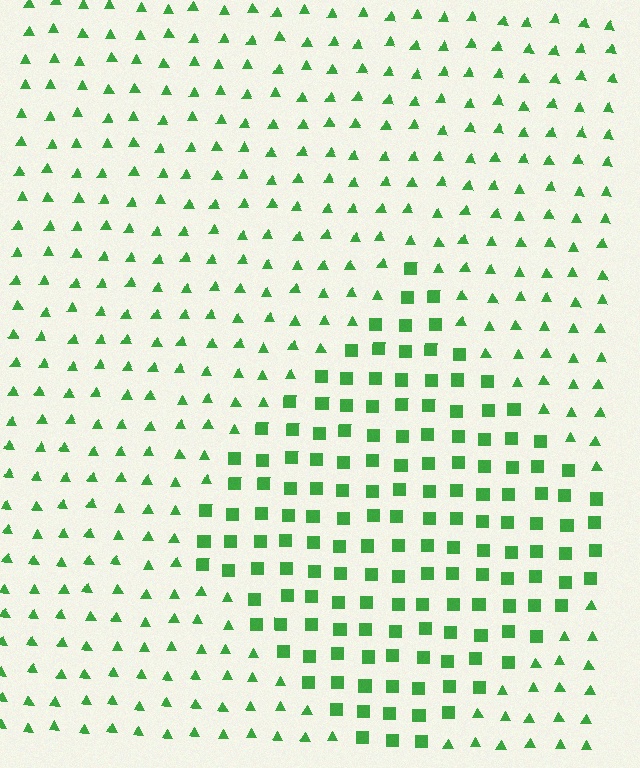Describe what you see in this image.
The image is filled with small green elements arranged in a uniform grid. A diamond-shaped region contains squares, while the surrounding area contains triangles. The boundary is defined purely by the change in element shape.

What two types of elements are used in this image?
The image uses squares inside the diamond region and triangles outside it.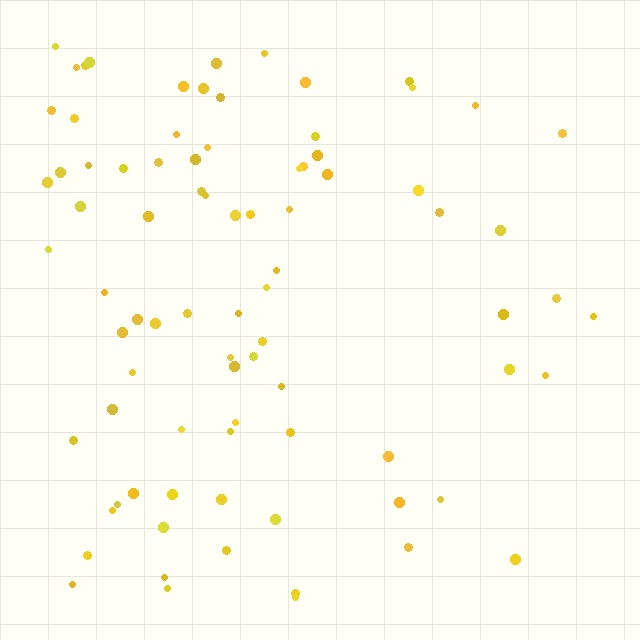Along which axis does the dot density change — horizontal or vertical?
Horizontal.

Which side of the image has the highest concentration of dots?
The left.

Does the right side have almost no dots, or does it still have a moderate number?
Still a moderate number, just noticeably fewer than the left.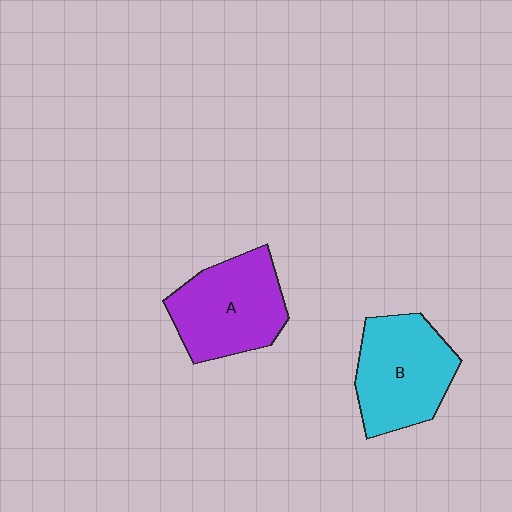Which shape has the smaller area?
Shape A (purple).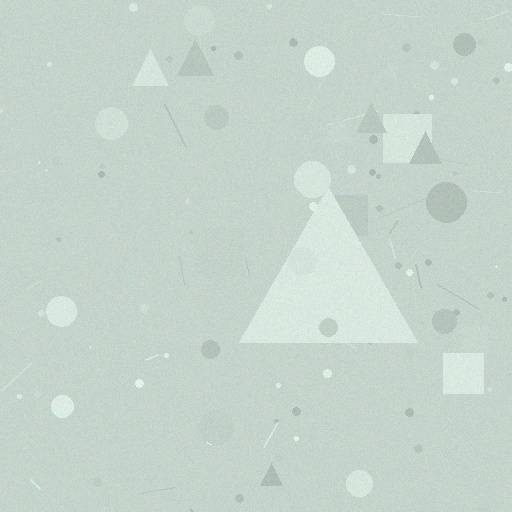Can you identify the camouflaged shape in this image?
The camouflaged shape is a triangle.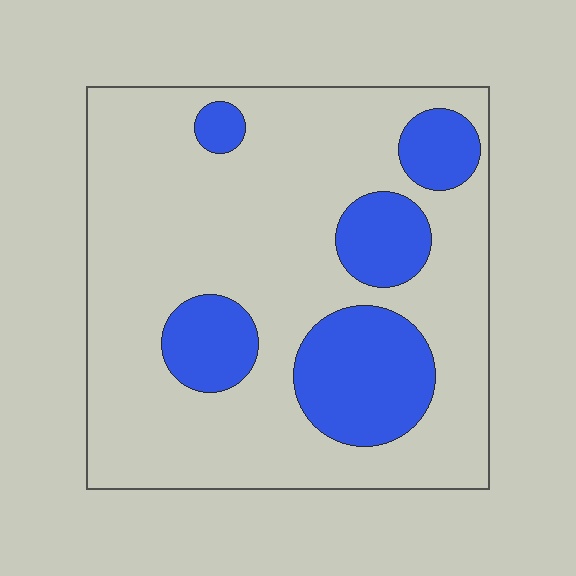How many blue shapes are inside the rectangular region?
5.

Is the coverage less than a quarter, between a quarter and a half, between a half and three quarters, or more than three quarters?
Less than a quarter.